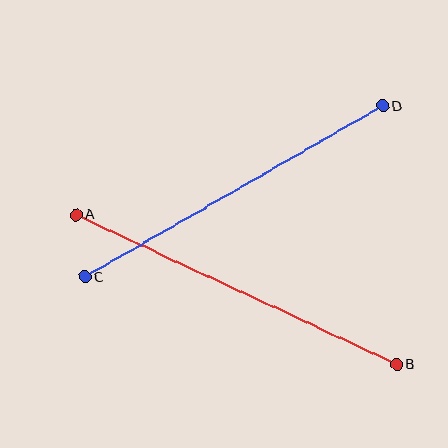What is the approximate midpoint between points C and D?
The midpoint is at approximately (234, 191) pixels.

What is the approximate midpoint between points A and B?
The midpoint is at approximately (236, 290) pixels.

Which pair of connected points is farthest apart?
Points A and B are farthest apart.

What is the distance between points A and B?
The distance is approximately 354 pixels.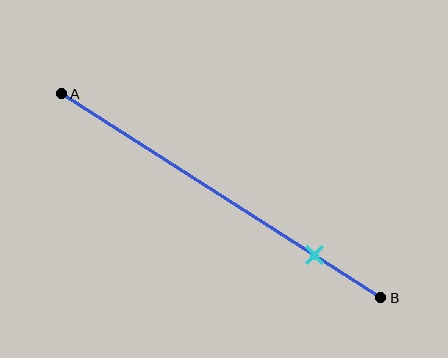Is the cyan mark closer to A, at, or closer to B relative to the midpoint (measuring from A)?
The cyan mark is closer to point B than the midpoint of segment AB.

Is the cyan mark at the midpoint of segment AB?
No, the mark is at about 80% from A, not at the 50% midpoint.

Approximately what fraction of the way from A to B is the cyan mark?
The cyan mark is approximately 80% of the way from A to B.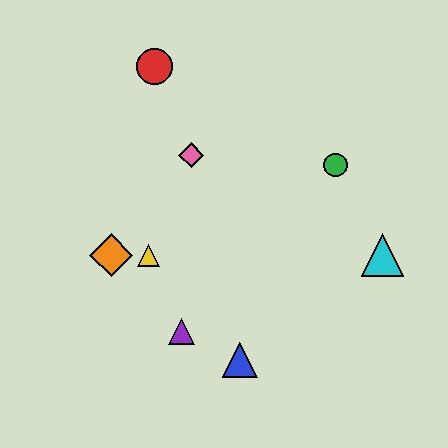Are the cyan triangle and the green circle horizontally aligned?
No, the cyan triangle is at y≈255 and the green circle is at y≈165.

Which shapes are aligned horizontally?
The yellow triangle, the orange diamond, the cyan triangle are aligned horizontally.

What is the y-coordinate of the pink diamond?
The pink diamond is at y≈155.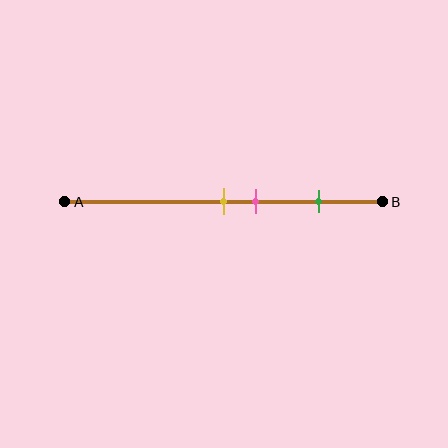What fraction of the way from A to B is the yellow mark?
The yellow mark is approximately 50% (0.5) of the way from A to B.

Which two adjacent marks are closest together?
The yellow and pink marks are the closest adjacent pair.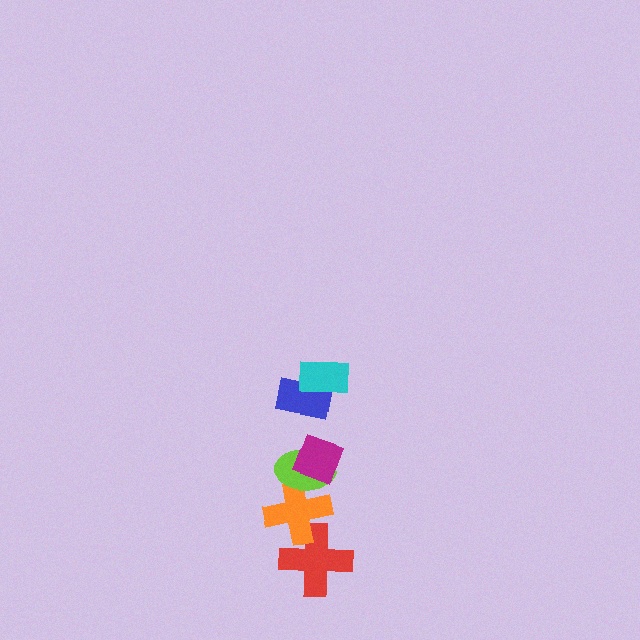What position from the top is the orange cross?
The orange cross is 5th from the top.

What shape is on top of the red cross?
The orange cross is on top of the red cross.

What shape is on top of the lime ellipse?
The magenta diamond is on top of the lime ellipse.